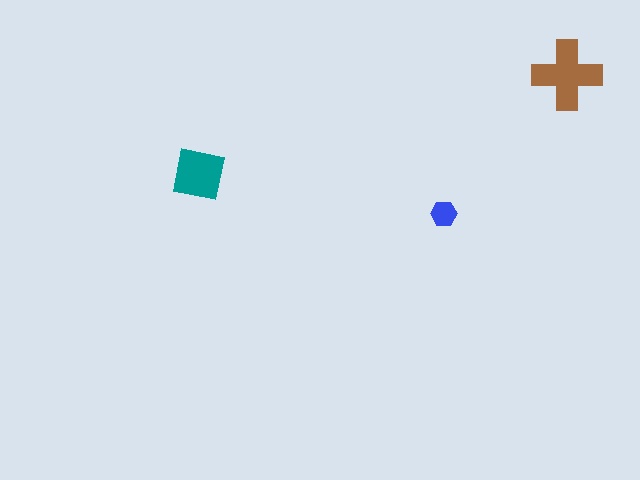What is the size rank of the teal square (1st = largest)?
2nd.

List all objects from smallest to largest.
The blue hexagon, the teal square, the brown cross.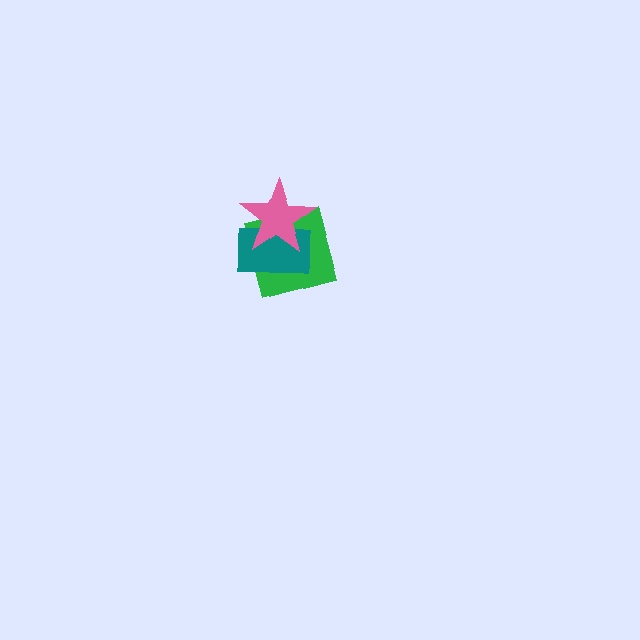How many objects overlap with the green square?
2 objects overlap with the green square.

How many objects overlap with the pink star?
2 objects overlap with the pink star.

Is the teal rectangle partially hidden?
Yes, it is partially covered by another shape.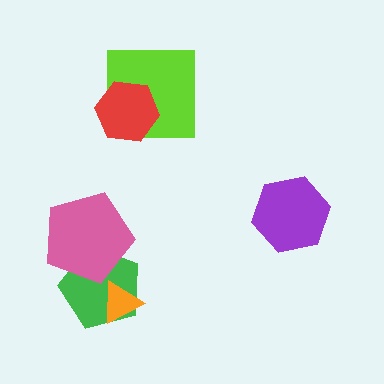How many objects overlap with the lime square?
1 object overlaps with the lime square.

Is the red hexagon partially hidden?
No, no other shape covers it.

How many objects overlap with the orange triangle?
1 object overlaps with the orange triangle.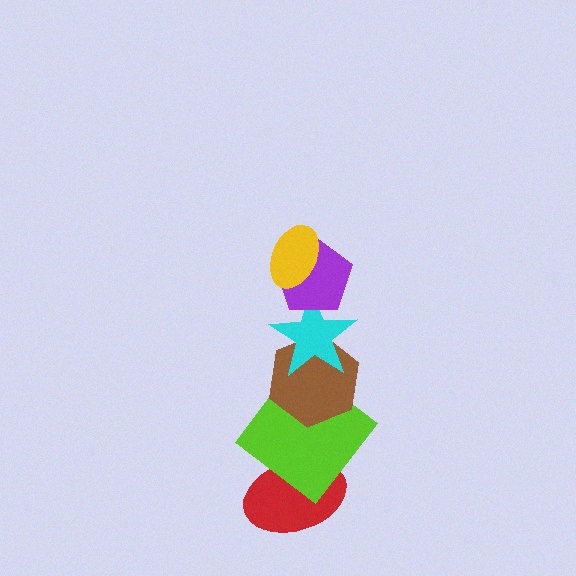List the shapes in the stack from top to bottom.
From top to bottom: the yellow ellipse, the purple pentagon, the cyan star, the brown hexagon, the lime diamond, the red ellipse.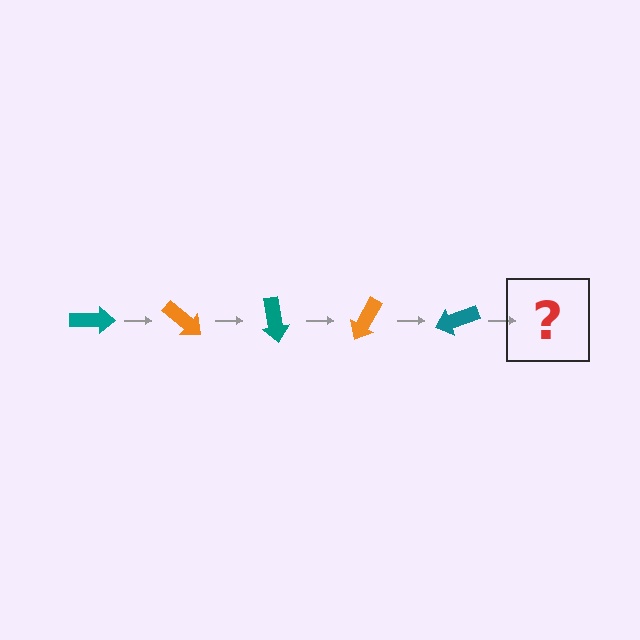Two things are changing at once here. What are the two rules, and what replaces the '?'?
The two rules are that it rotates 40 degrees each step and the color cycles through teal and orange. The '?' should be an orange arrow, rotated 200 degrees from the start.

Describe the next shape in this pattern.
It should be an orange arrow, rotated 200 degrees from the start.